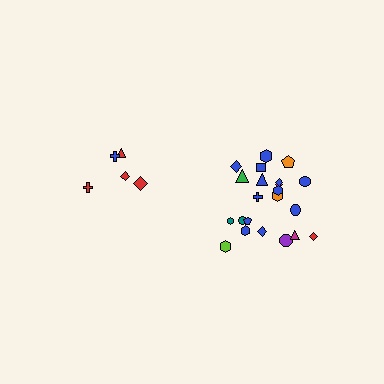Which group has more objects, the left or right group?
The right group.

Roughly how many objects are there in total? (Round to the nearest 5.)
Roughly 25 objects in total.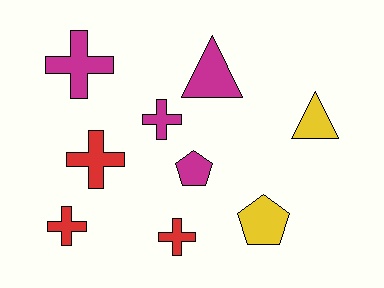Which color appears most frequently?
Magenta, with 4 objects.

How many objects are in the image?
There are 9 objects.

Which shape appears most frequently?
Cross, with 5 objects.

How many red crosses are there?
There are 3 red crosses.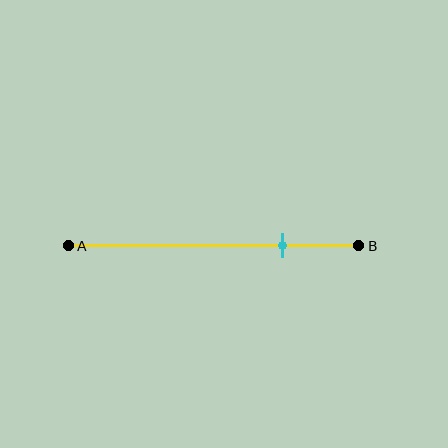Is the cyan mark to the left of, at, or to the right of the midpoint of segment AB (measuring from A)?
The cyan mark is to the right of the midpoint of segment AB.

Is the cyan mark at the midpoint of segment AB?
No, the mark is at about 75% from A, not at the 50% midpoint.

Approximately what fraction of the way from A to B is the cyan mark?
The cyan mark is approximately 75% of the way from A to B.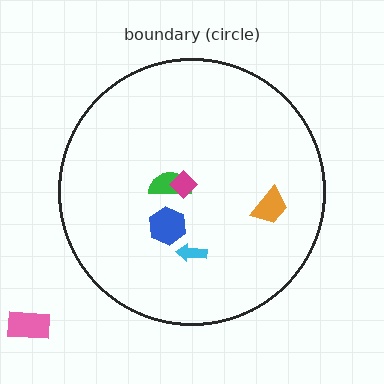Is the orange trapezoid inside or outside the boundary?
Inside.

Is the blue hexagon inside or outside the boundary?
Inside.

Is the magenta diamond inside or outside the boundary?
Inside.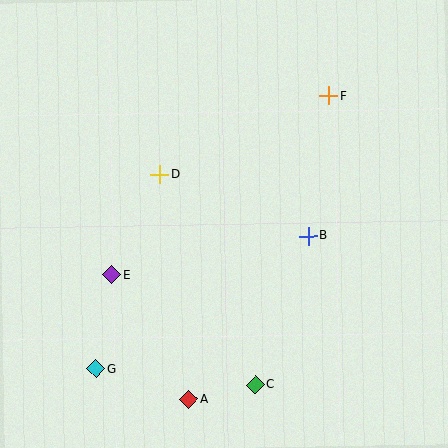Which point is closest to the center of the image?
Point D at (160, 174) is closest to the center.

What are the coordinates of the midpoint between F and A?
The midpoint between F and A is at (259, 248).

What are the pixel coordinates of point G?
Point G is at (96, 369).